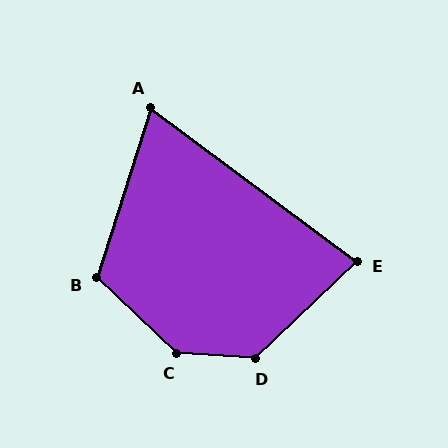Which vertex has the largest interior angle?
C, at approximately 140 degrees.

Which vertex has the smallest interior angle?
A, at approximately 71 degrees.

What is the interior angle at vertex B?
Approximately 116 degrees (obtuse).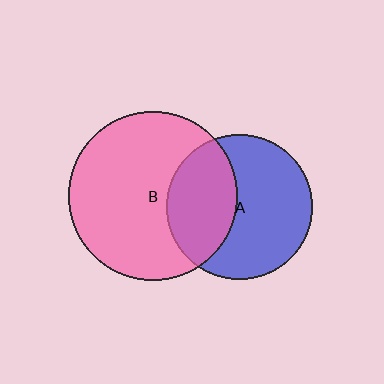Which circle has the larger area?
Circle B (pink).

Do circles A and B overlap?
Yes.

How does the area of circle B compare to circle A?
Approximately 1.3 times.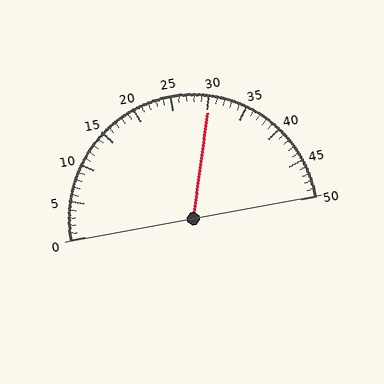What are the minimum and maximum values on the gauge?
The gauge ranges from 0 to 50.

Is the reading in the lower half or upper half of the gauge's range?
The reading is in the upper half of the range (0 to 50).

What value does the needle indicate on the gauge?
The needle indicates approximately 30.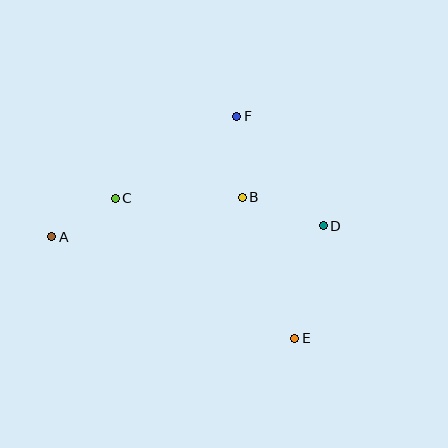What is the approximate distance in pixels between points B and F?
The distance between B and F is approximately 81 pixels.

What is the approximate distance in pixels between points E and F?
The distance between E and F is approximately 229 pixels.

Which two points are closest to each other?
Points A and C are closest to each other.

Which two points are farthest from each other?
Points A and D are farthest from each other.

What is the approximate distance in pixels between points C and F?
The distance between C and F is approximately 147 pixels.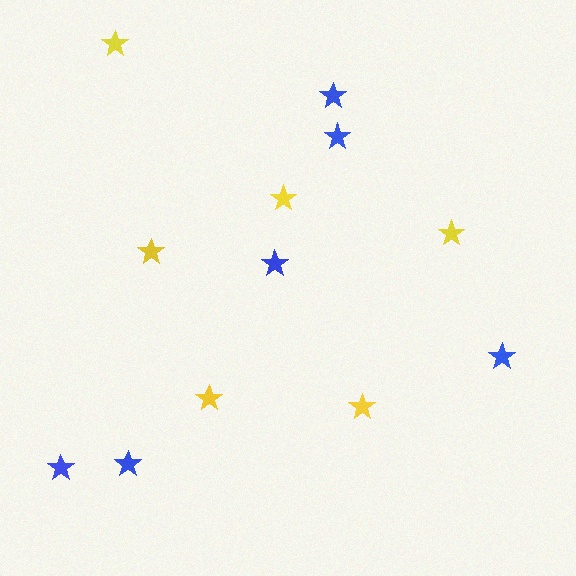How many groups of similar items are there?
There are 2 groups: one group of blue stars (6) and one group of yellow stars (6).